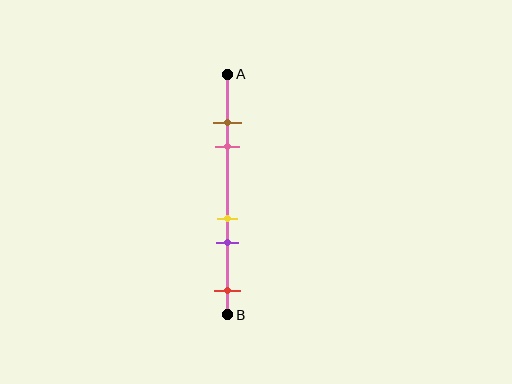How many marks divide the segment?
There are 5 marks dividing the segment.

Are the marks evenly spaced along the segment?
No, the marks are not evenly spaced.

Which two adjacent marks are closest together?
The brown and pink marks are the closest adjacent pair.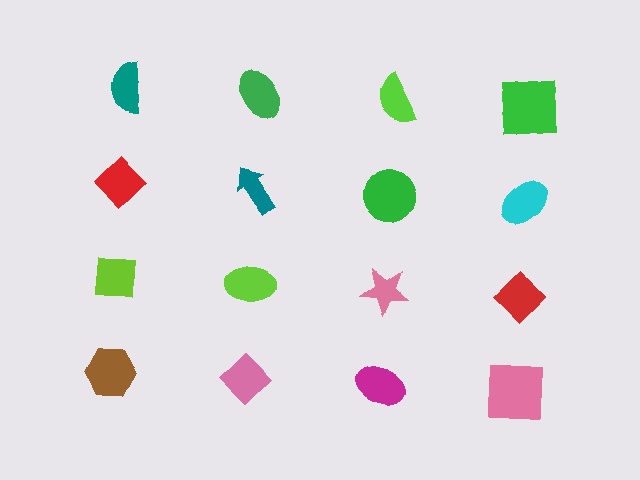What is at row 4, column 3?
A magenta ellipse.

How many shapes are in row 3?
4 shapes.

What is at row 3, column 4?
A red diamond.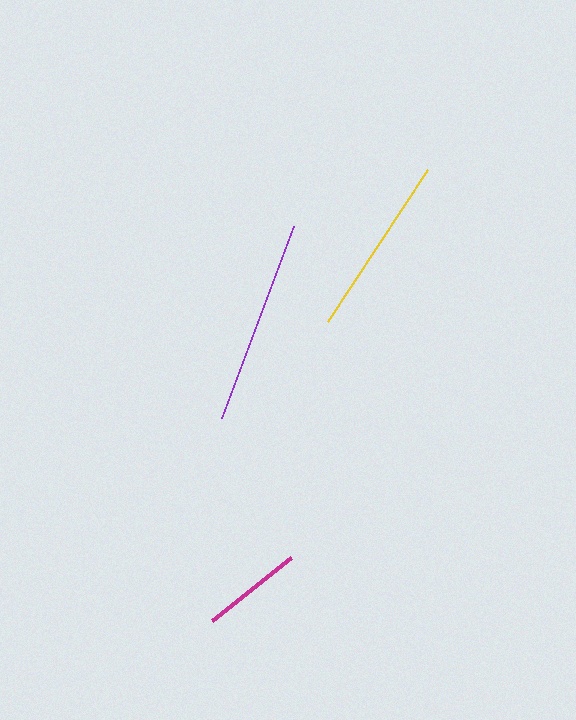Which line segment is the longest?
The purple line is the longest at approximately 206 pixels.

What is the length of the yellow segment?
The yellow segment is approximately 182 pixels long.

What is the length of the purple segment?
The purple segment is approximately 206 pixels long.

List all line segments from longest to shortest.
From longest to shortest: purple, yellow, magenta.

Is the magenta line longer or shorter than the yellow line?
The yellow line is longer than the magenta line.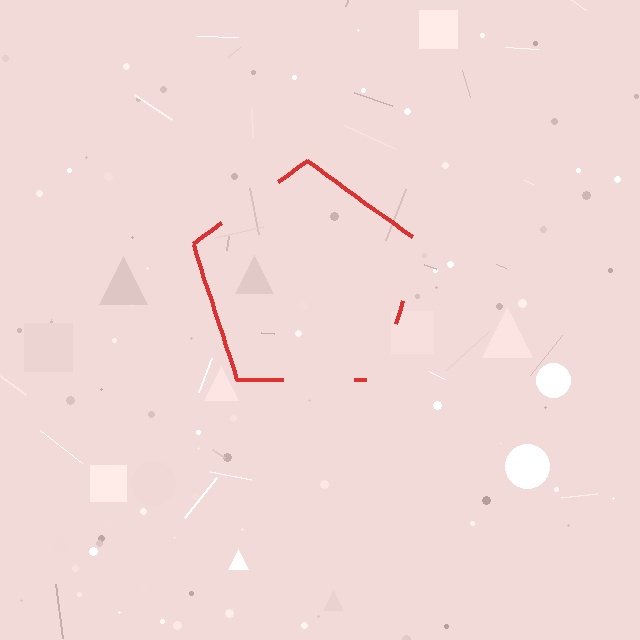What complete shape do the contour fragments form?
The contour fragments form a pentagon.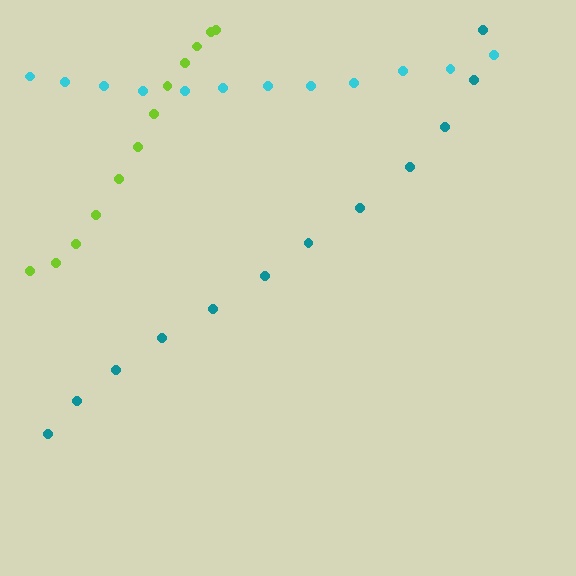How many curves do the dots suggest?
There are 3 distinct paths.